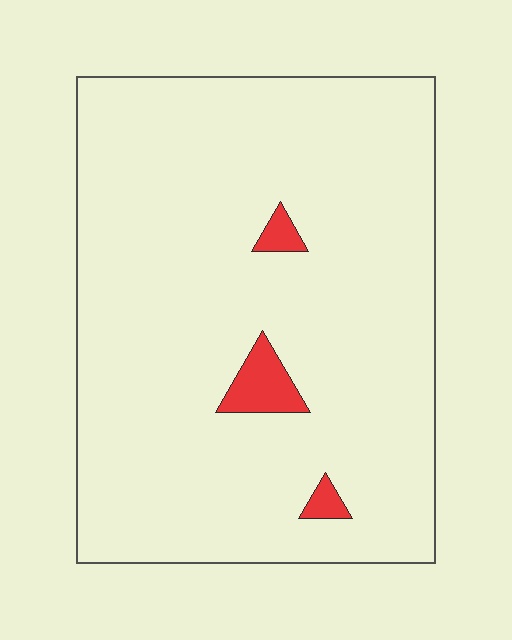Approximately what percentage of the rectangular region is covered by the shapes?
Approximately 5%.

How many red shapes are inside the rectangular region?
3.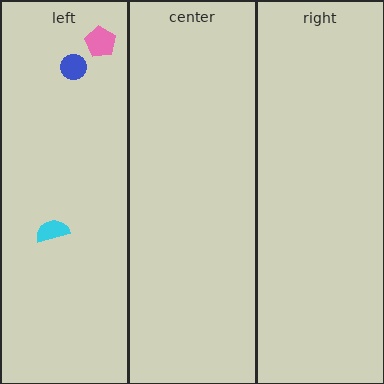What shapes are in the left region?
The blue circle, the pink pentagon, the cyan semicircle.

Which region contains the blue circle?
The left region.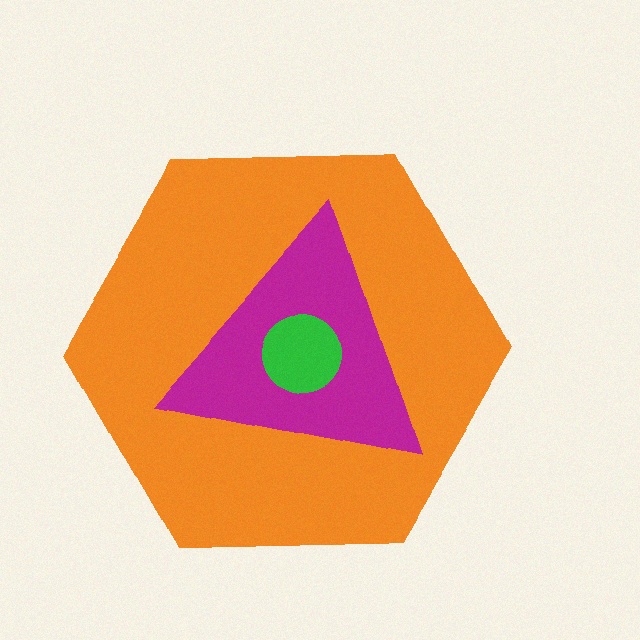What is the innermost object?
The green circle.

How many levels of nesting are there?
3.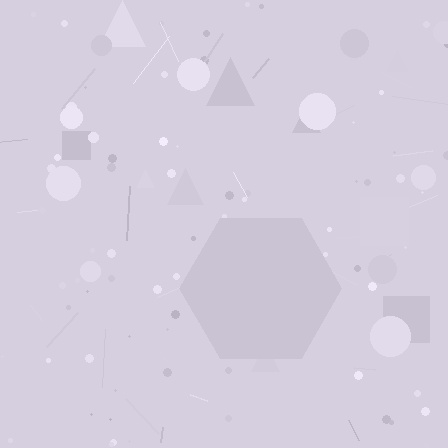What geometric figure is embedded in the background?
A hexagon is embedded in the background.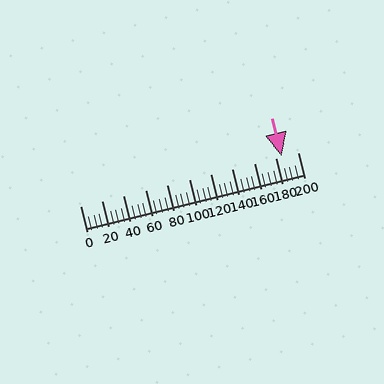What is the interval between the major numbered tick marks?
The major tick marks are spaced 20 units apart.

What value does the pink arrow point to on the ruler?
The pink arrow points to approximately 185.